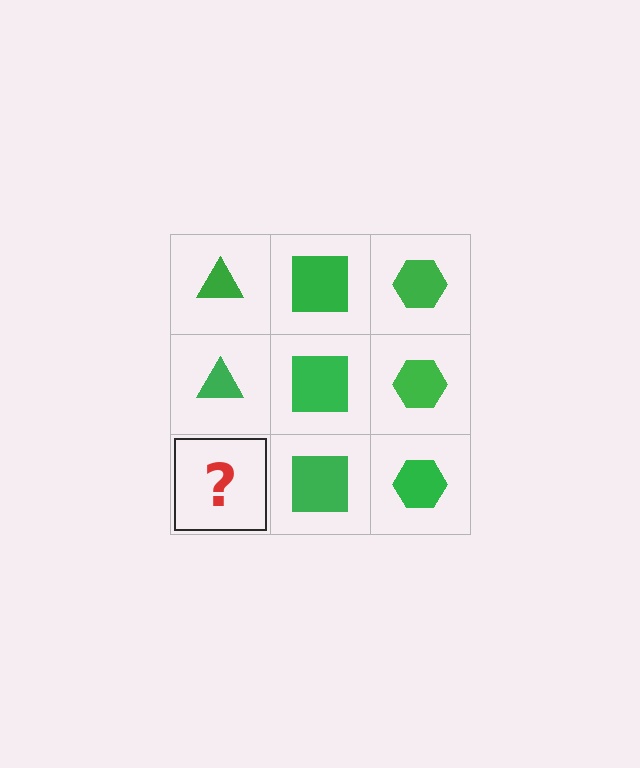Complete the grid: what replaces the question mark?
The question mark should be replaced with a green triangle.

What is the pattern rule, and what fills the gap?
The rule is that each column has a consistent shape. The gap should be filled with a green triangle.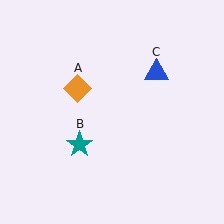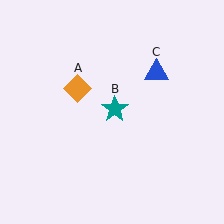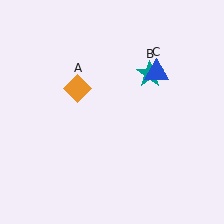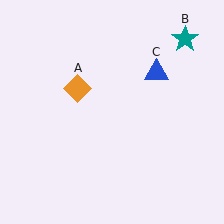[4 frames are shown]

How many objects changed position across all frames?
1 object changed position: teal star (object B).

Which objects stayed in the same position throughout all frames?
Orange diamond (object A) and blue triangle (object C) remained stationary.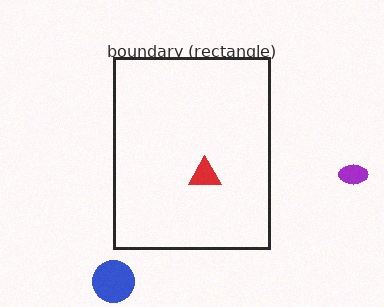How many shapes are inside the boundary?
1 inside, 2 outside.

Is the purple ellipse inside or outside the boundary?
Outside.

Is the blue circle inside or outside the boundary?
Outside.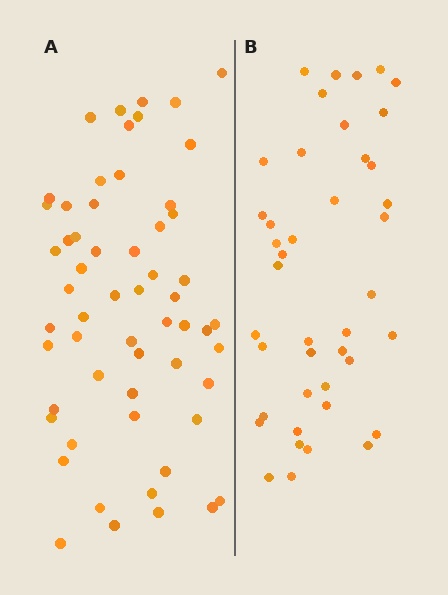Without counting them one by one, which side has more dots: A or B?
Region A (the left region) has more dots.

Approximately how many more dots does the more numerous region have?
Region A has approximately 15 more dots than region B.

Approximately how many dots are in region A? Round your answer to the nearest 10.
About 60 dots. (The exact count is 58, which rounds to 60.)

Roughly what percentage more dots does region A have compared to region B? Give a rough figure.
About 40% more.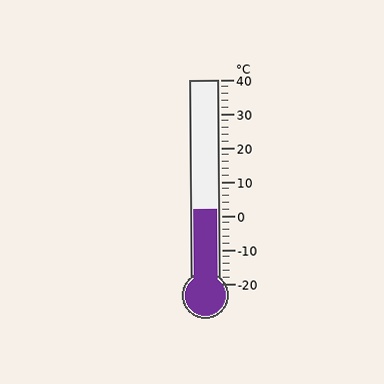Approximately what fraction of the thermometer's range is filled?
The thermometer is filled to approximately 35% of its range.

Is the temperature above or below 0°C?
The temperature is above 0°C.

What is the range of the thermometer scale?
The thermometer scale ranges from -20°C to 40°C.